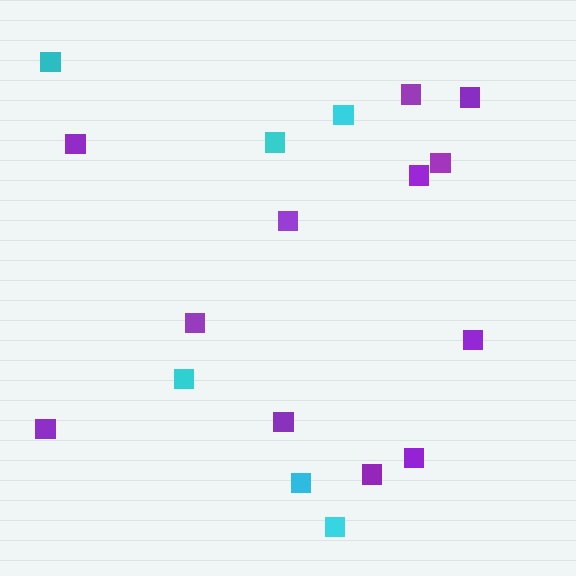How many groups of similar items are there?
There are 2 groups: one group of purple squares (12) and one group of cyan squares (6).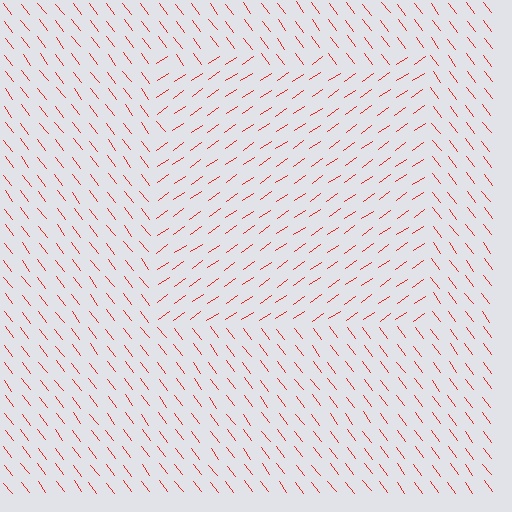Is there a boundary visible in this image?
Yes, there is a texture boundary formed by a change in line orientation.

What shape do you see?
I see a rectangle.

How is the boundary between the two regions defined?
The boundary is defined purely by a change in line orientation (approximately 88 degrees difference). All lines are the same color and thickness.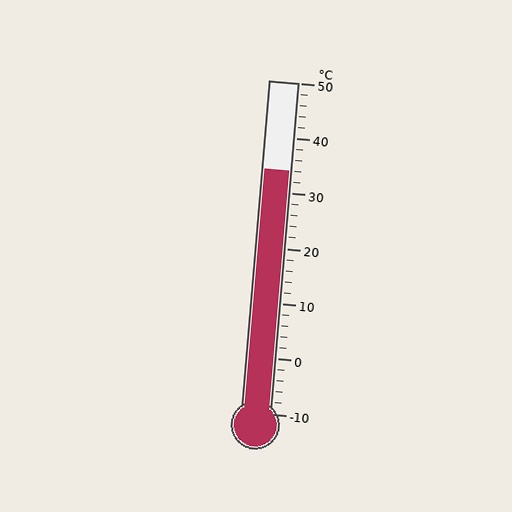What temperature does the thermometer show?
The thermometer shows approximately 34°C.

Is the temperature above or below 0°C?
The temperature is above 0°C.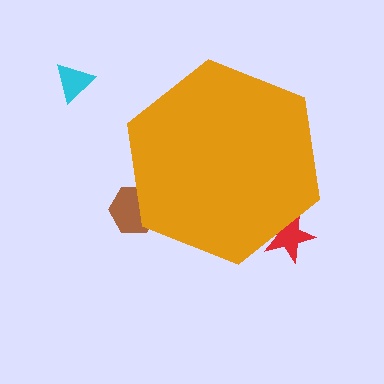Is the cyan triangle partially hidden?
No, the cyan triangle is fully visible.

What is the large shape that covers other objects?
An orange hexagon.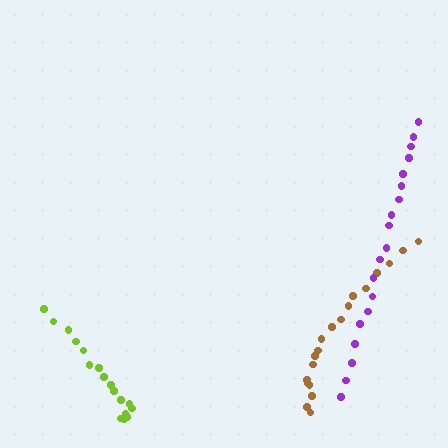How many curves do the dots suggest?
There are 3 distinct paths.